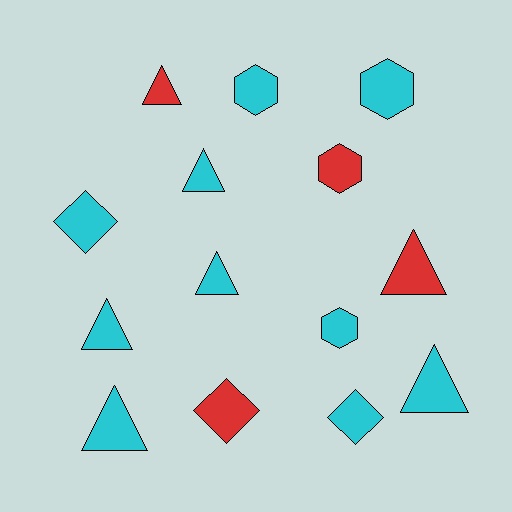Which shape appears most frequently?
Triangle, with 7 objects.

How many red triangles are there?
There are 2 red triangles.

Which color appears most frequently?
Cyan, with 10 objects.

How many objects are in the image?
There are 14 objects.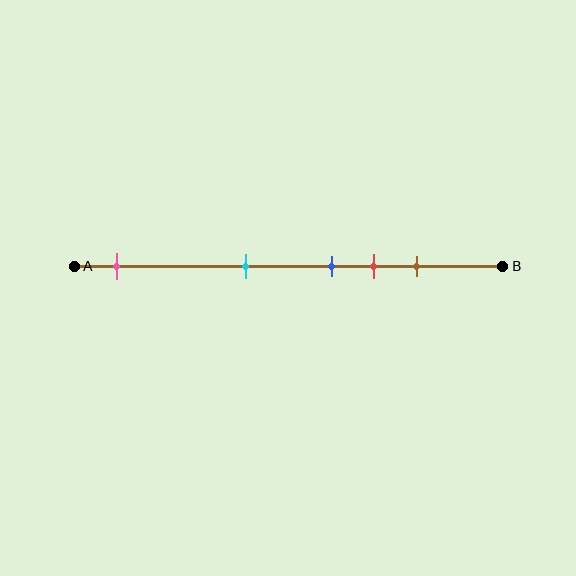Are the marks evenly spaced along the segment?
No, the marks are not evenly spaced.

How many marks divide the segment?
There are 5 marks dividing the segment.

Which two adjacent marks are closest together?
The blue and red marks are the closest adjacent pair.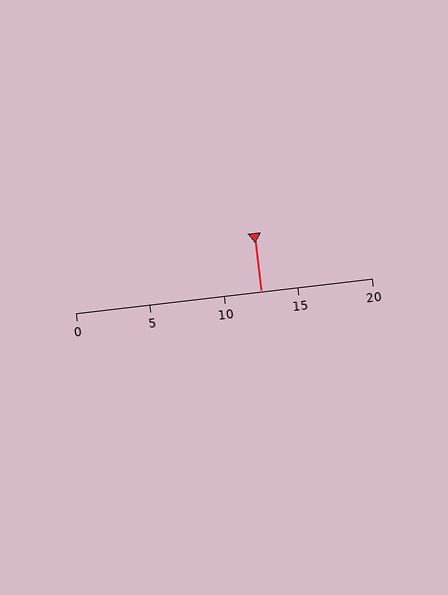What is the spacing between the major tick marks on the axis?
The major ticks are spaced 5 apart.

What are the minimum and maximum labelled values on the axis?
The axis runs from 0 to 20.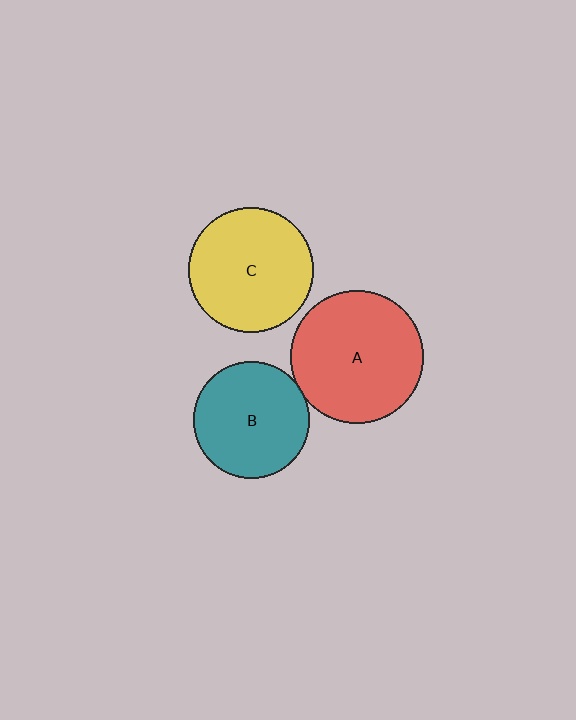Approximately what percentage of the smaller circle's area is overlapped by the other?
Approximately 5%.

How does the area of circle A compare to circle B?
Approximately 1.3 times.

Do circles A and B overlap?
Yes.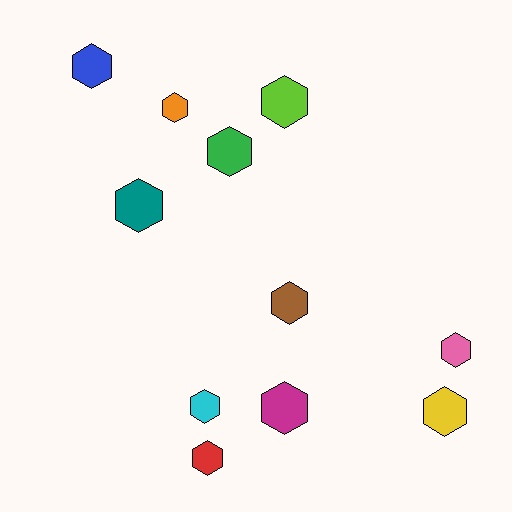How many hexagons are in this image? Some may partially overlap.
There are 11 hexagons.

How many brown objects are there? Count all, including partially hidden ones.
There is 1 brown object.